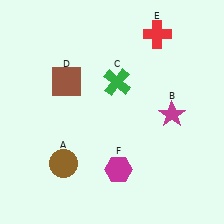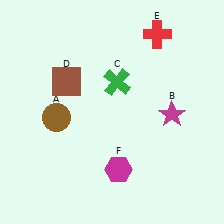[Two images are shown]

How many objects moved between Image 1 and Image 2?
1 object moved between the two images.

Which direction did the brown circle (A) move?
The brown circle (A) moved up.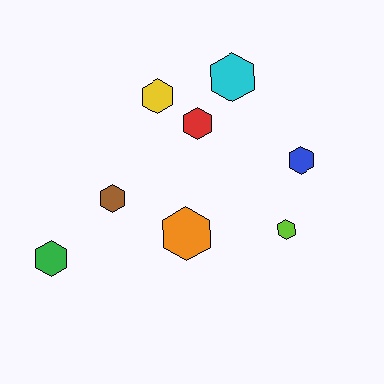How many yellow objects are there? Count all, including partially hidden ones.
There is 1 yellow object.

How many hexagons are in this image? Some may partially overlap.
There are 8 hexagons.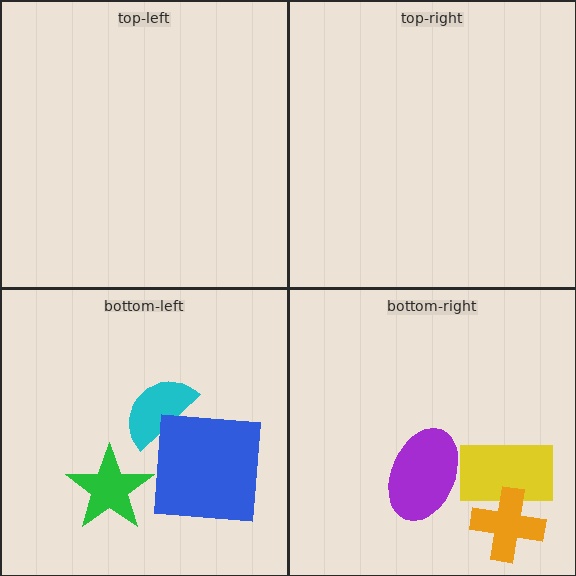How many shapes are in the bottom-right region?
3.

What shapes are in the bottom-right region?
The yellow rectangle, the orange cross, the purple ellipse.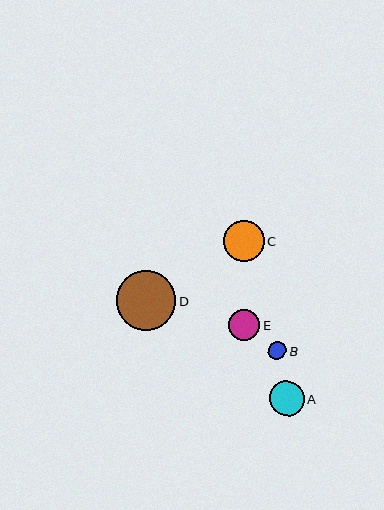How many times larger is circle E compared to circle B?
Circle E is approximately 1.8 times the size of circle B.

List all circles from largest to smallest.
From largest to smallest: D, C, A, E, B.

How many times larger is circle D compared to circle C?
Circle D is approximately 1.5 times the size of circle C.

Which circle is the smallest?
Circle B is the smallest with a size of approximately 18 pixels.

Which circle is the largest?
Circle D is the largest with a size of approximately 59 pixels.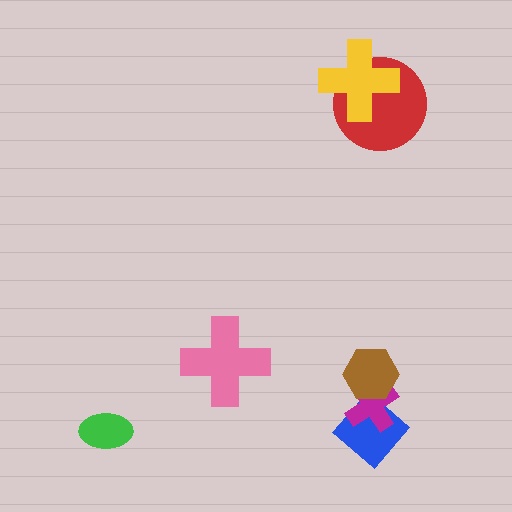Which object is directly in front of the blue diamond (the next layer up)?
The magenta cross is directly in front of the blue diamond.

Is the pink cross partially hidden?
No, no other shape covers it.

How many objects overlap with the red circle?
1 object overlaps with the red circle.